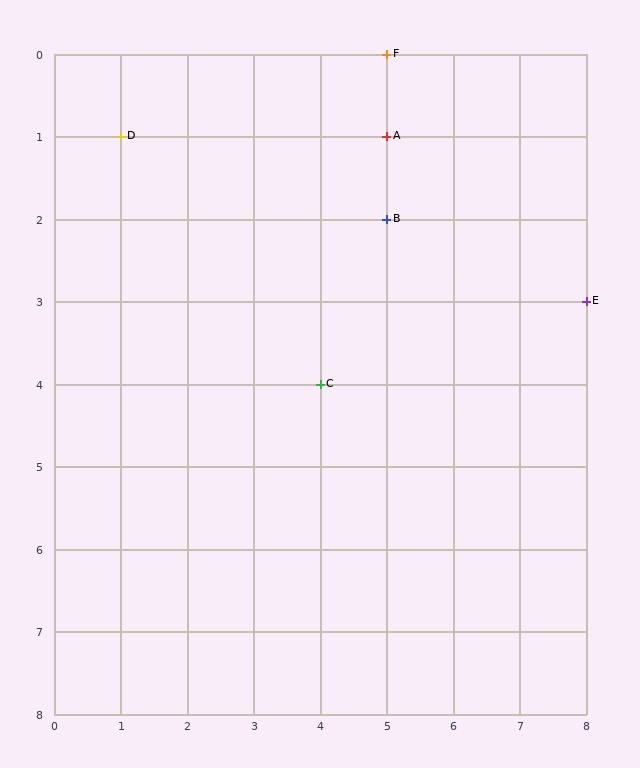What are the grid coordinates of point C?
Point C is at grid coordinates (4, 4).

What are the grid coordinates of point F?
Point F is at grid coordinates (5, 0).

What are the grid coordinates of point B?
Point B is at grid coordinates (5, 2).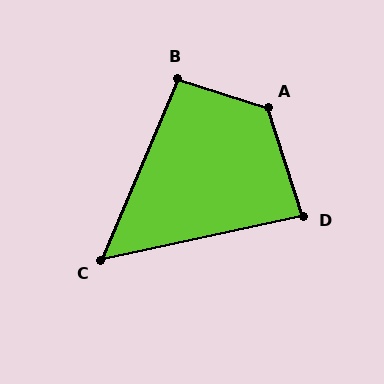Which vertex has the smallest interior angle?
C, at approximately 55 degrees.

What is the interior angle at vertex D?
Approximately 85 degrees (acute).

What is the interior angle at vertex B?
Approximately 95 degrees (obtuse).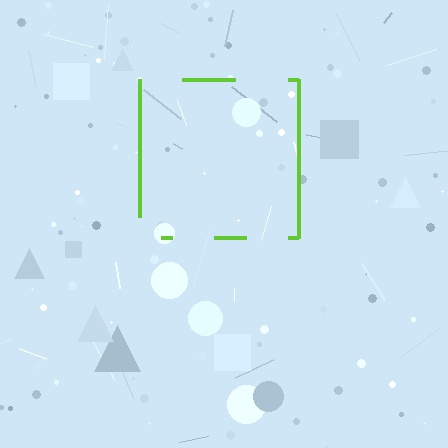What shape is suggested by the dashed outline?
The dashed outline suggests a square.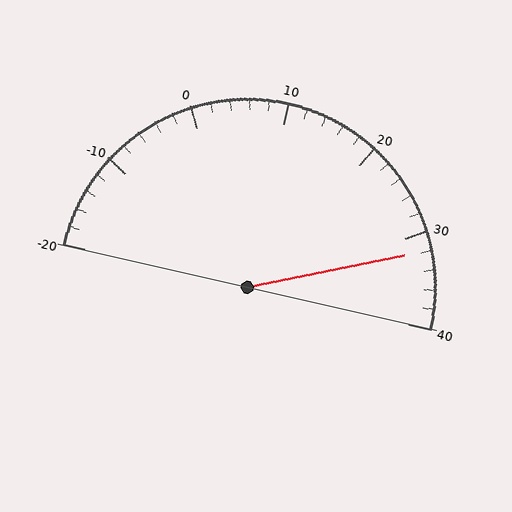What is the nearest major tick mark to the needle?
The nearest major tick mark is 30.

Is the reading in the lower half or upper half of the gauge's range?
The reading is in the upper half of the range (-20 to 40).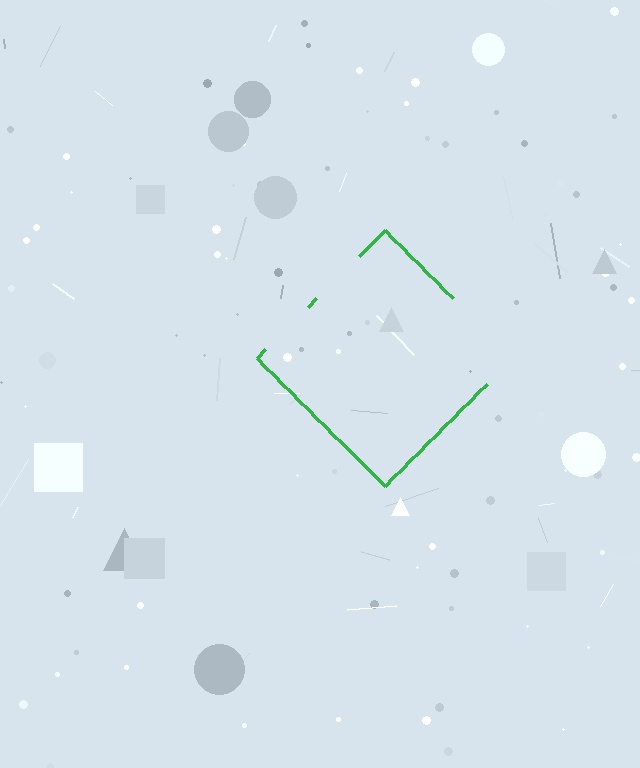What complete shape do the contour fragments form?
The contour fragments form a diamond.